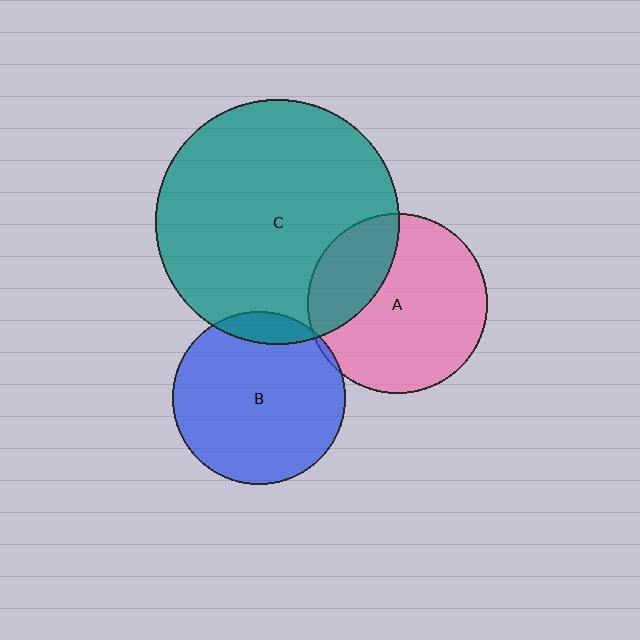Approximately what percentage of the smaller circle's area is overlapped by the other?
Approximately 30%.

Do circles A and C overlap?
Yes.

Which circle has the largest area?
Circle C (teal).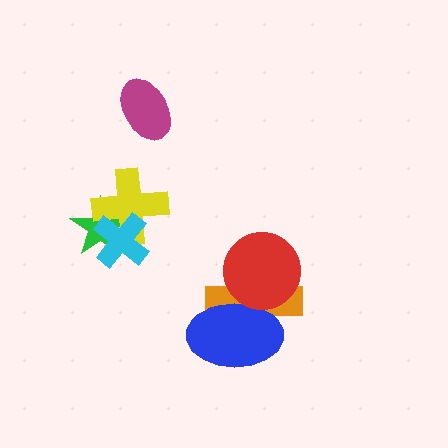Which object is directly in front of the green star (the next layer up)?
The yellow cross is directly in front of the green star.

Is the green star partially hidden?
Yes, it is partially covered by another shape.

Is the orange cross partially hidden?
Yes, it is partially covered by another shape.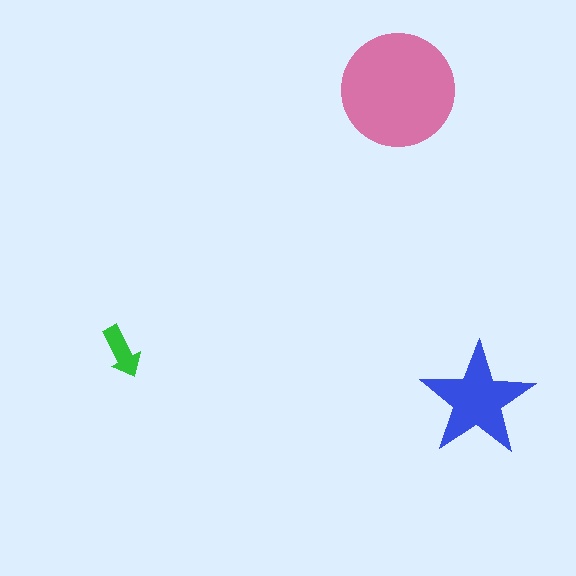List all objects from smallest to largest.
The green arrow, the blue star, the pink circle.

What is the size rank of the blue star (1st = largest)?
2nd.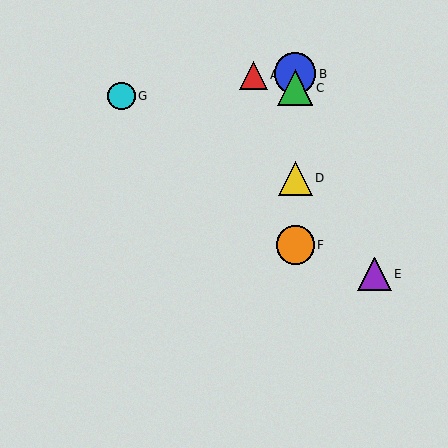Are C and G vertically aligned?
No, C is at x≈295 and G is at x≈121.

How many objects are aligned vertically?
4 objects (B, C, D, F) are aligned vertically.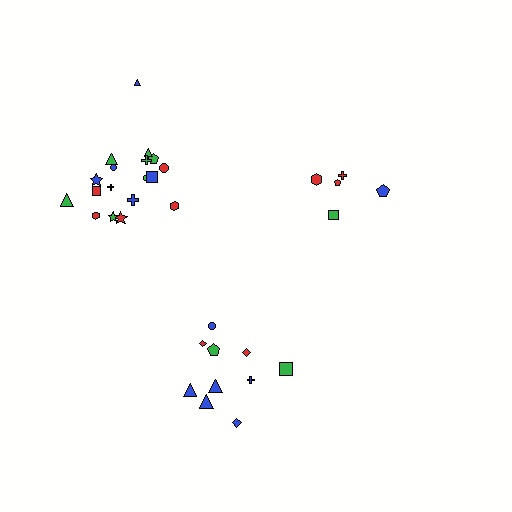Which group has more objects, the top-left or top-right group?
The top-left group.